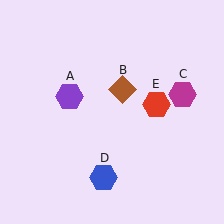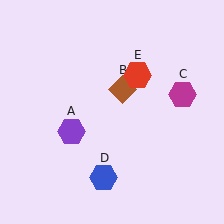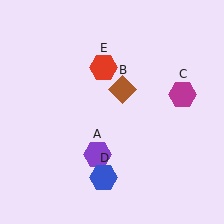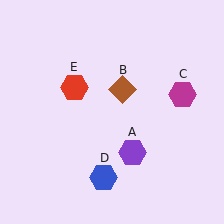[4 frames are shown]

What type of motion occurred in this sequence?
The purple hexagon (object A), red hexagon (object E) rotated counterclockwise around the center of the scene.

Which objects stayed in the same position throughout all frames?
Brown diamond (object B) and magenta hexagon (object C) and blue hexagon (object D) remained stationary.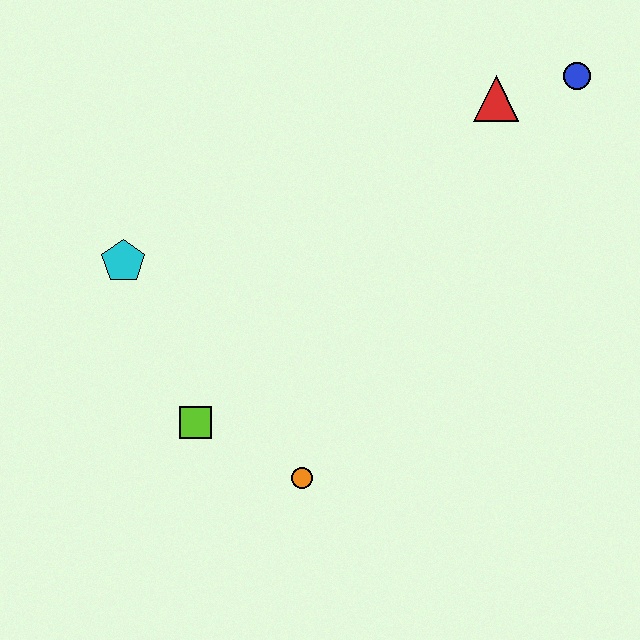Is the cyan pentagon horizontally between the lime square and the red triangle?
No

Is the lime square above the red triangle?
No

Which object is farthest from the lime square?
The blue circle is farthest from the lime square.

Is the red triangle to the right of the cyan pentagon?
Yes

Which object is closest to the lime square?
The orange circle is closest to the lime square.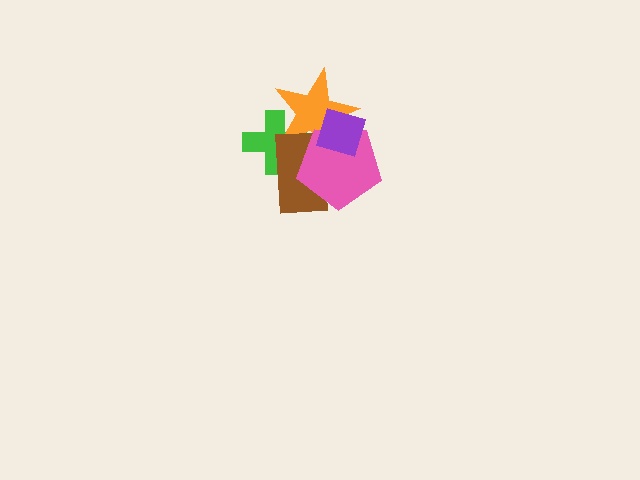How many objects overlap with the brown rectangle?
4 objects overlap with the brown rectangle.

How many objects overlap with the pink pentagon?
4 objects overlap with the pink pentagon.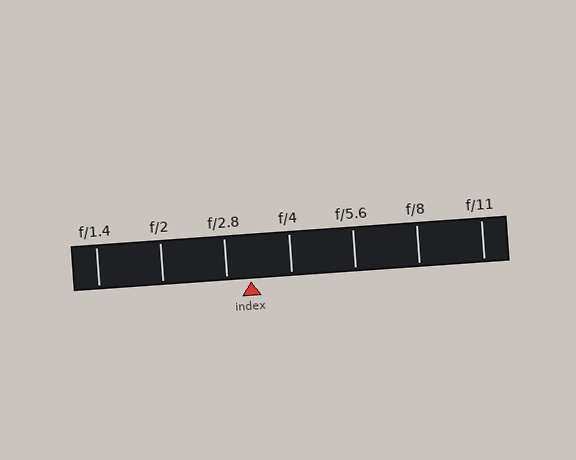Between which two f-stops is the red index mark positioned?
The index mark is between f/2.8 and f/4.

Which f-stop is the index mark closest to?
The index mark is closest to f/2.8.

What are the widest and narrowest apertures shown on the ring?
The widest aperture shown is f/1.4 and the narrowest is f/11.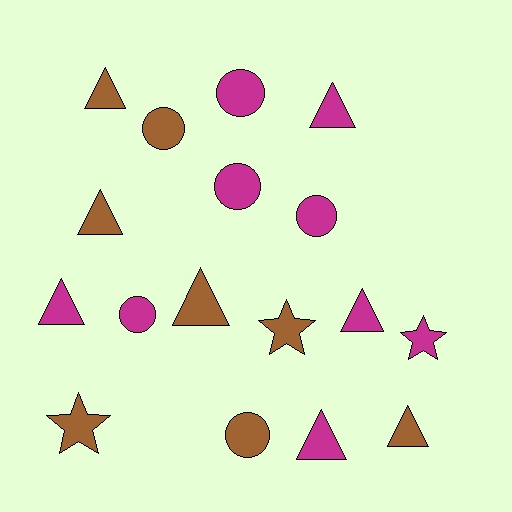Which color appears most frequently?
Magenta, with 9 objects.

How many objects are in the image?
There are 17 objects.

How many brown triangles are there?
There are 4 brown triangles.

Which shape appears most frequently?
Triangle, with 8 objects.